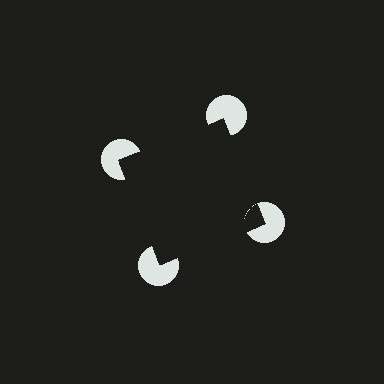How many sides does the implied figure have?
4 sides.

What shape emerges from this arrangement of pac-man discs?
An illusory square — its edges are inferred from the aligned wedge cuts in the pac-man discs, not physically drawn.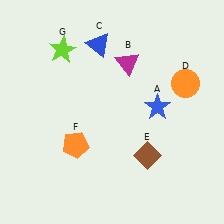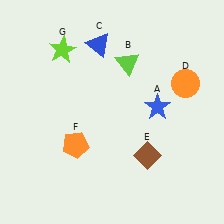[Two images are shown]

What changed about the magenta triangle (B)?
In Image 1, B is magenta. In Image 2, it changed to lime.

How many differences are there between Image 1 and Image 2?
There is 1 difference between the two images.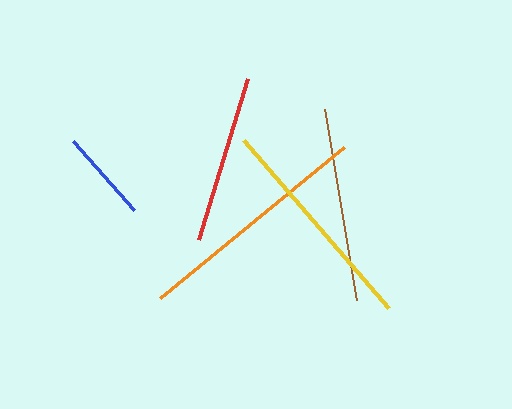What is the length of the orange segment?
The orange segment is approximately 238 pixels long.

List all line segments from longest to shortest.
From longest to shortest: orange, yellow, brown, red, blue.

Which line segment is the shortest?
The blue line is the shortest at approximately 92 pixels.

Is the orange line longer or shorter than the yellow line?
The orange line is longer than the yellow line.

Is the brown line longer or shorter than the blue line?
The brown line is longer than the blue line.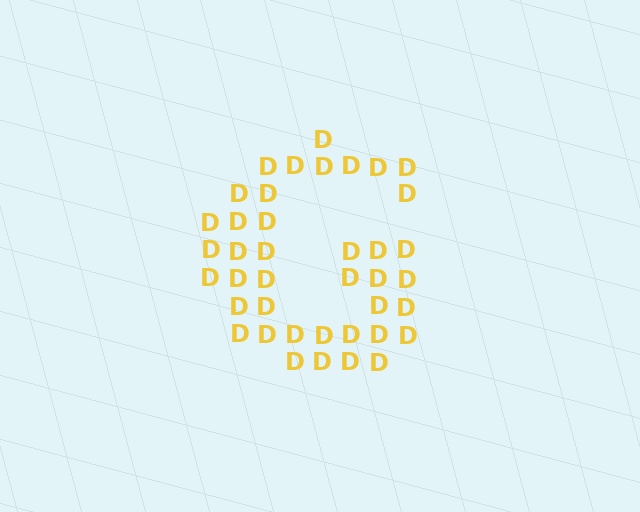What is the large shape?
The large shape is the letter G.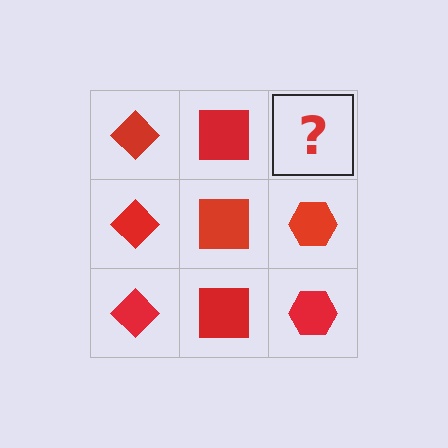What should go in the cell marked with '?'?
The missing cell should contain a red hexagon.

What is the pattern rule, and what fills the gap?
The rule is that each column has a consistent shape. The gap should be filled with a red hexagon.